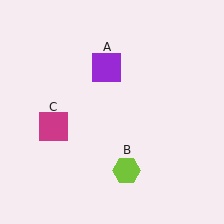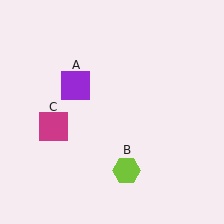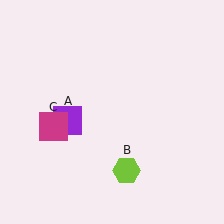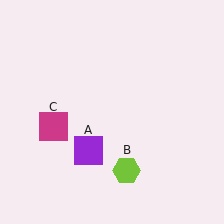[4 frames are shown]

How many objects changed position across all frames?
1 object changed position: purple square (object A).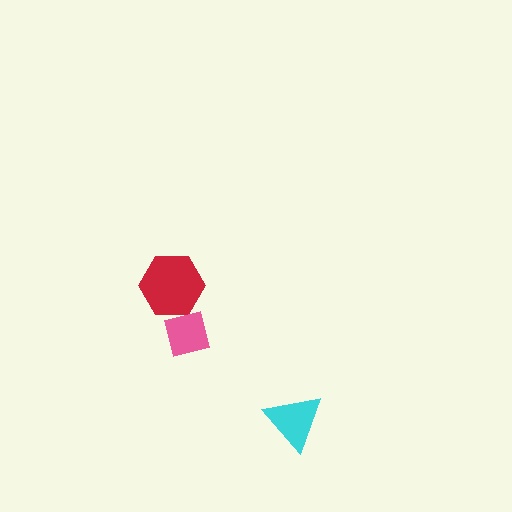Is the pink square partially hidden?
No, no other shape covers it.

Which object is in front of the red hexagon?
The pink square is in front of the red hexagon.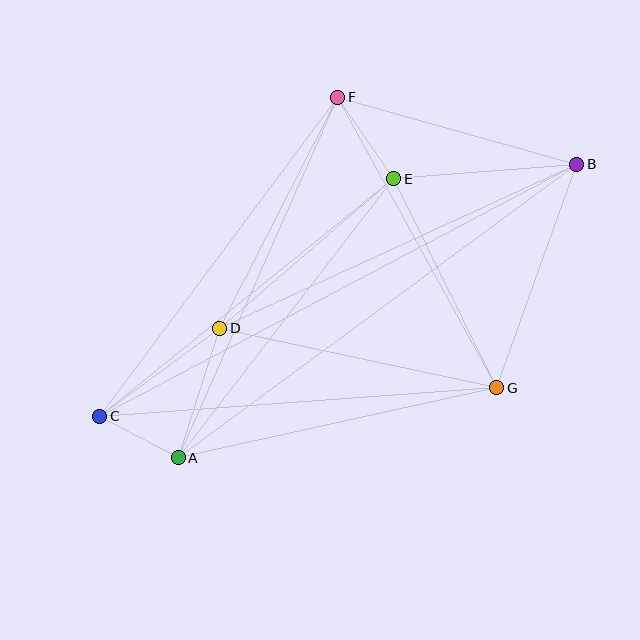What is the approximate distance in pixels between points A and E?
The distance between A and E is approximately 352 pixels.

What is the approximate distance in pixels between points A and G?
The distance between A and G is approximately 326 pixels.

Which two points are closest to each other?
Points A and C are closest to each other.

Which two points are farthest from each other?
Points B and C are farthest from each other.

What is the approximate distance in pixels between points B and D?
The distance between B and D is approximately 393 pixels.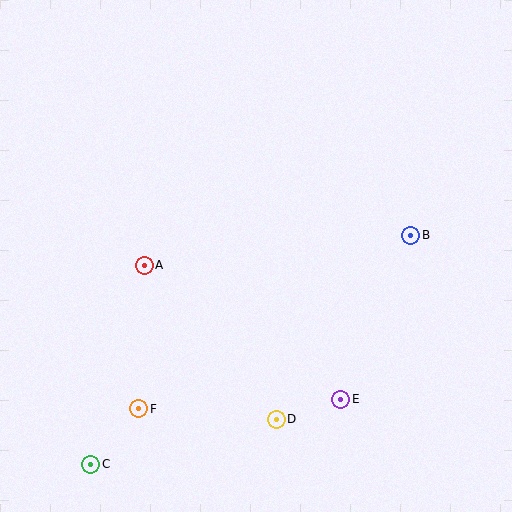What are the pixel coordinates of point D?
Point D is at (276, 419).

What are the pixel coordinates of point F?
Point F is at (139, 409).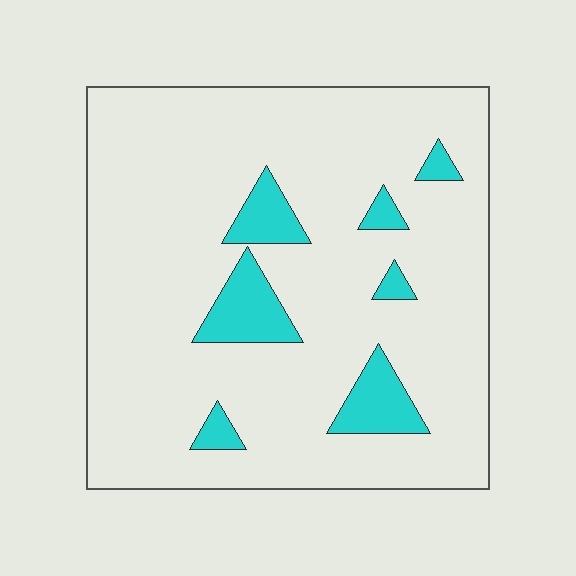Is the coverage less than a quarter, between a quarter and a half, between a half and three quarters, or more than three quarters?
Less than a quarter.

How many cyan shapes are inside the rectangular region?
7.